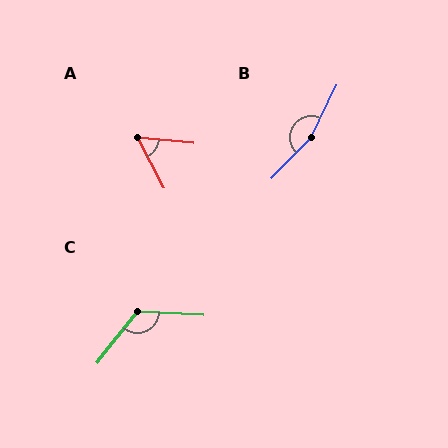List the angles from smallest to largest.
A (57°), C (126°), B (161°).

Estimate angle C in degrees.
Approximately 126 degrees.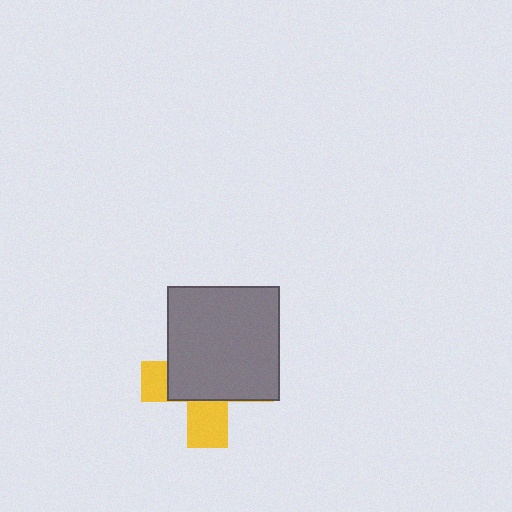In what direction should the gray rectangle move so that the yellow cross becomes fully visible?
The gray rectangle should move up. That is the shortest direction to clear the overlap and leave the yellow cross fully visible.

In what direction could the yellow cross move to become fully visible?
The yellow cross could move down. That would shift it out from behind the gray rectangle entirely.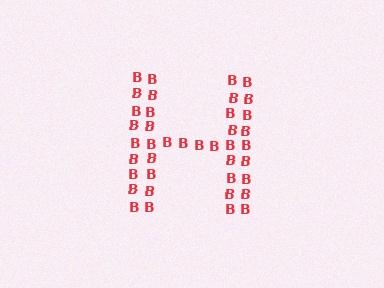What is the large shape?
The large shape is the letter H.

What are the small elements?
The small elements are letter B's.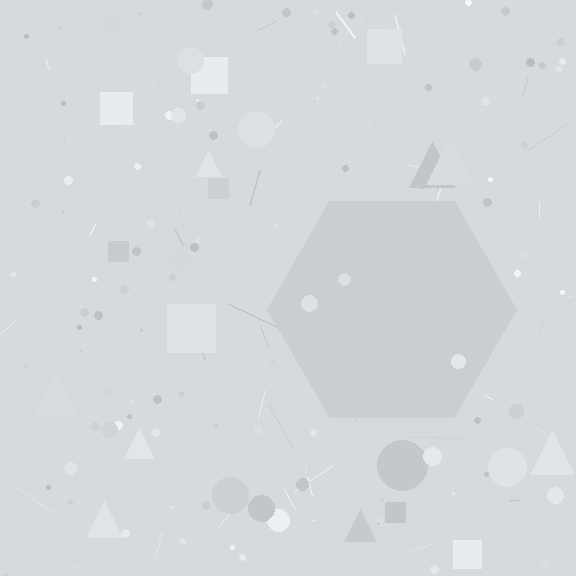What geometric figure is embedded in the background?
A hexagon is embedded in the background.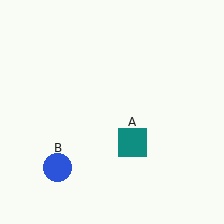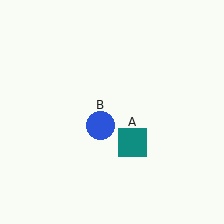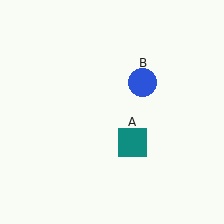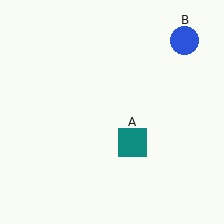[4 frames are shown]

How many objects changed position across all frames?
1 object changed position: blue circle (object B).